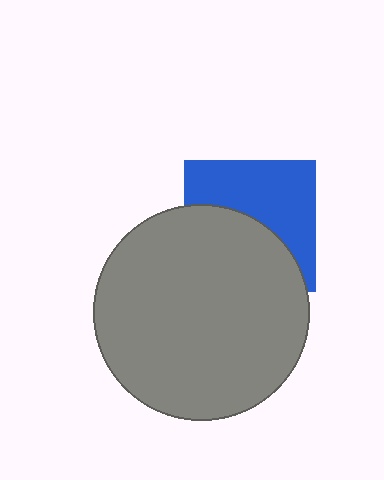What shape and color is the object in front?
The object in front is a gray circle.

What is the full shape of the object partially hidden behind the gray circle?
The partially hidden object is a blue square.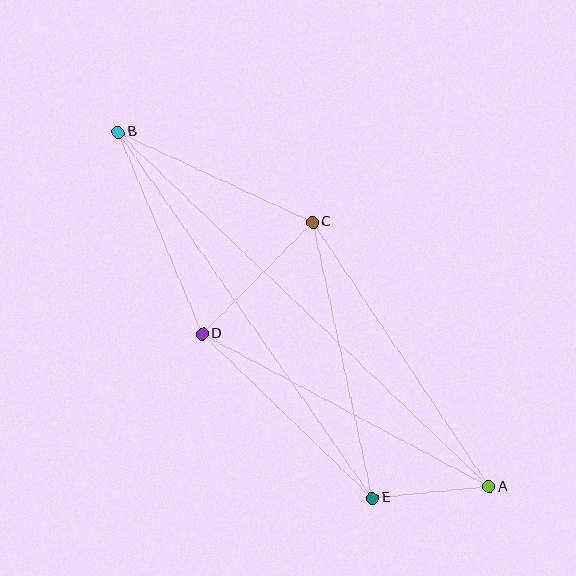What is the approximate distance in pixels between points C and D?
The distance between C and D is approximately 157 pixels.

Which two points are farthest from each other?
Points A and B are farthest from each other.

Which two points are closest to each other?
Points A and E are closest to each other.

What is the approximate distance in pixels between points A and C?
The distance between A and C is approximately 318 pixels.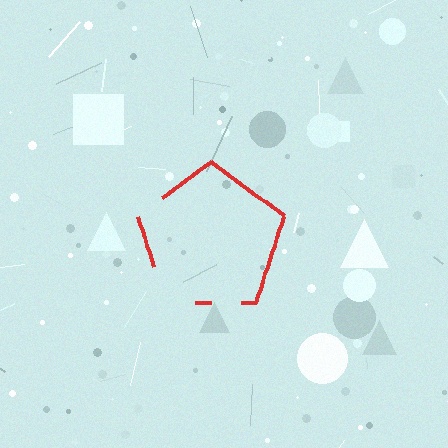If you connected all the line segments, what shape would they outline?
They would outline a pentagon.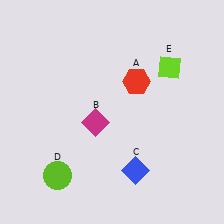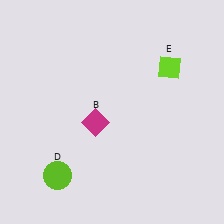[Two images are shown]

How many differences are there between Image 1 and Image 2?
There are 2 differences between the two images.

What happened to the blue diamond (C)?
The blue diamond (C) was removed in Image 2. It was in the bottom-right area of Image 1.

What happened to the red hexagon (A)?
The red hexagon (A) was removed in Image 2. It was in the top-right area of Image 1.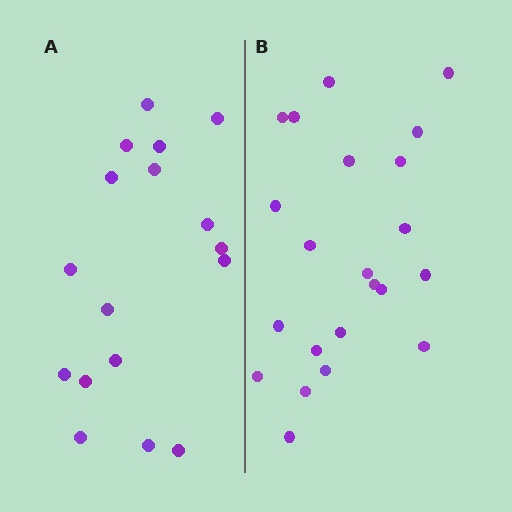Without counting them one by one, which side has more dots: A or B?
Region B (the right region) has more dots.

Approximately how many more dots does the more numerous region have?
Region B has about 5 more dots than region A.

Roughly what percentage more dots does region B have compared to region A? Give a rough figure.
About 30% more.